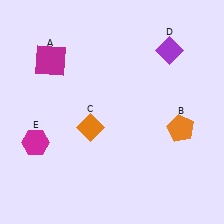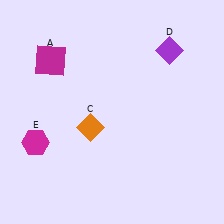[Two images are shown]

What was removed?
The orange pentagon (B) was removed in Image 2.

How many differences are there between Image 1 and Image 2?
There is 1 difference between the two images.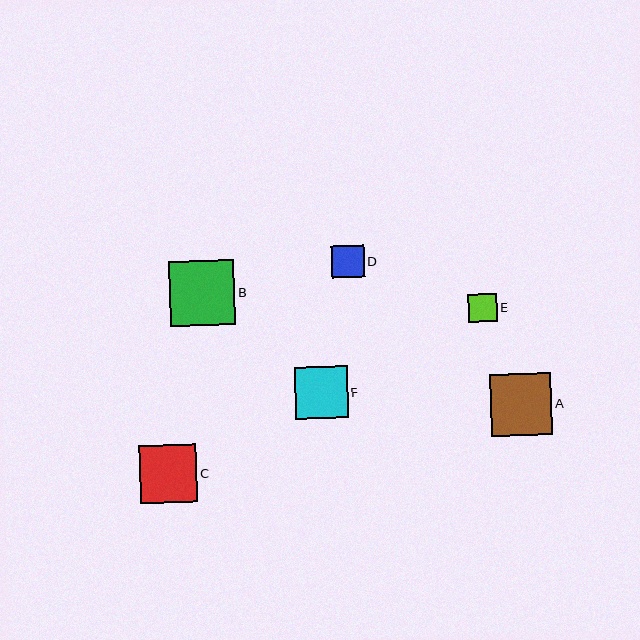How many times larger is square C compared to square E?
Square C is approximately 2.0 times the size of square E.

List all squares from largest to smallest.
From largest to smallest: B, A, C, F, D, E.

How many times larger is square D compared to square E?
Square D is approximately 1.1 times the size of square E.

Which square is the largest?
Square B is the largest with a size of approximately 65 pixels.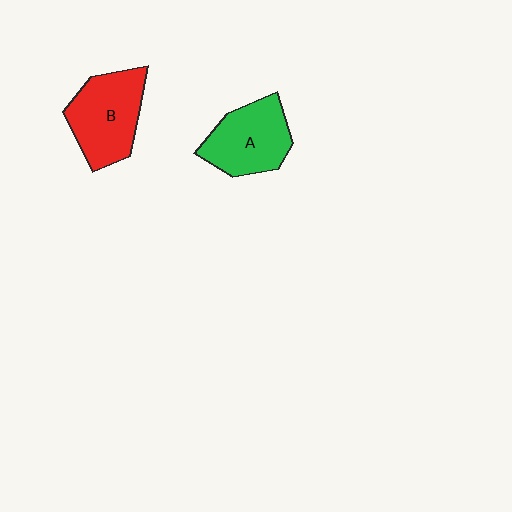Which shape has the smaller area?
Shape A (green).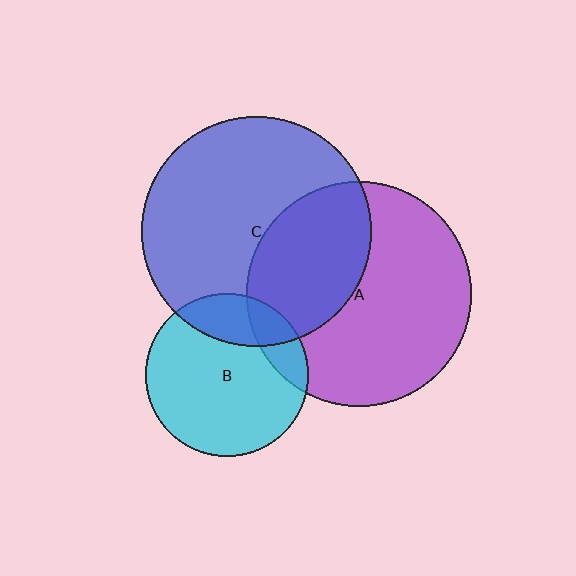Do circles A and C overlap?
Yes.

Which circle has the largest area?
Circle C (blue).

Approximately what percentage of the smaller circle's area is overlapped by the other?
Approximately 35%.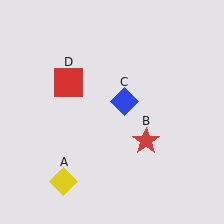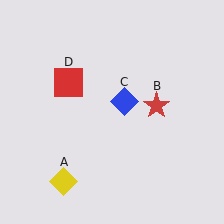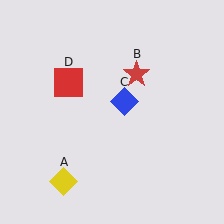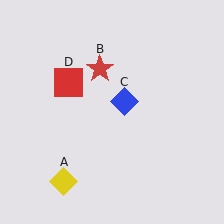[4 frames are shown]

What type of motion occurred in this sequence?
The red star (object B) rotated counterclockwise around the center of the scene.